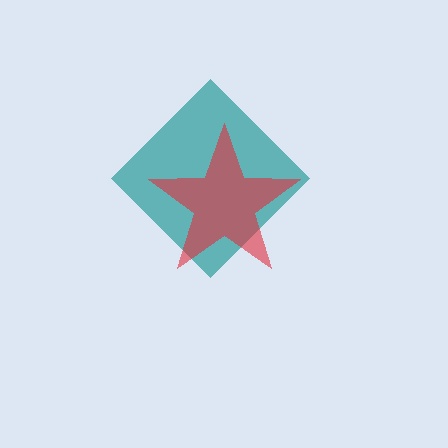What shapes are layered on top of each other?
The layered shapes are: a teal diamond, a red star.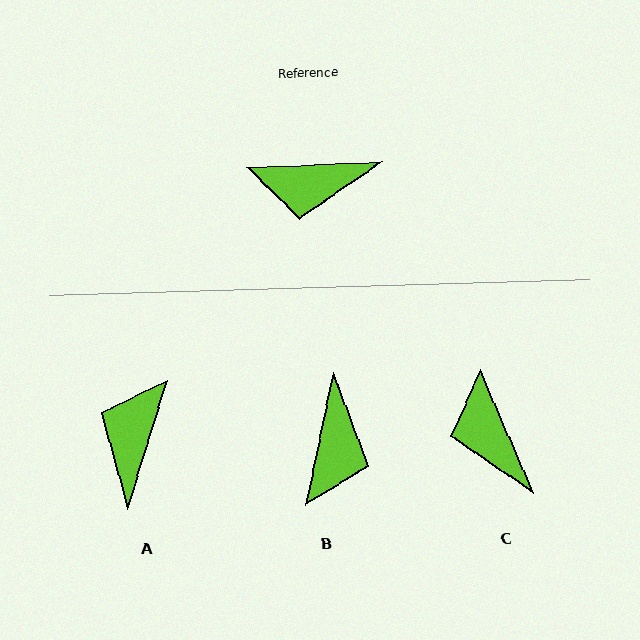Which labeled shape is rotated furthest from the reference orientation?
A, about 109 degrees away.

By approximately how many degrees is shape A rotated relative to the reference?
Approximately 109 degrees clockwise.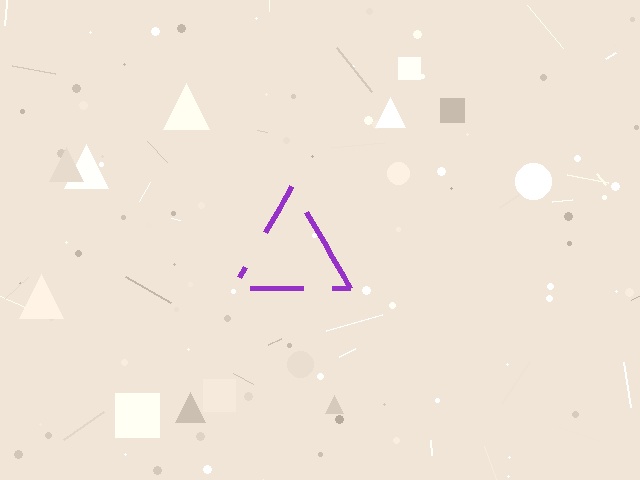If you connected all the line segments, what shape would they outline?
They would outline a triangle.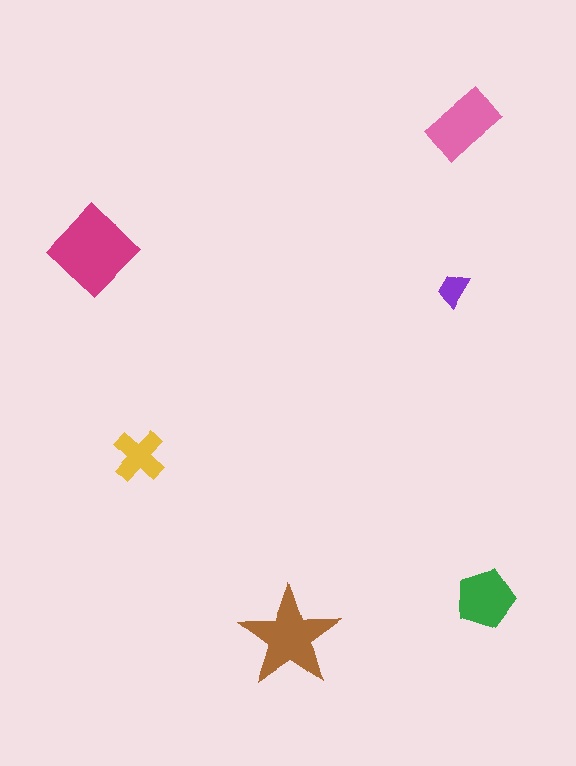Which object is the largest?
The magenta diamond.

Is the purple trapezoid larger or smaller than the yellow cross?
Smaller.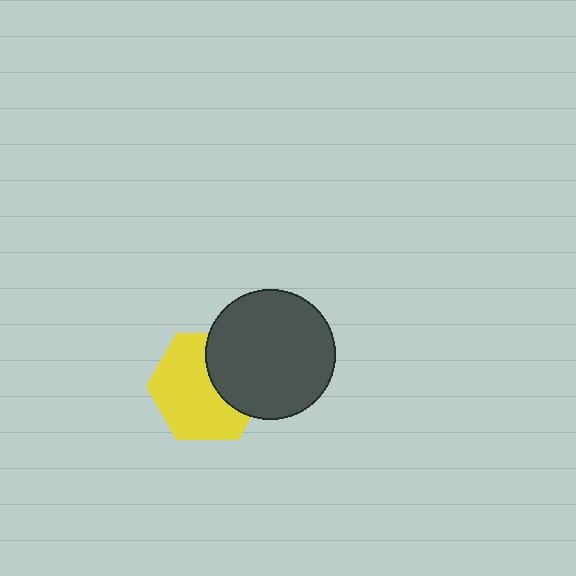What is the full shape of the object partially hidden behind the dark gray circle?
The partially hidden object is a yellow hexagon.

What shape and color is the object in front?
The object in front is a dark gray circle.